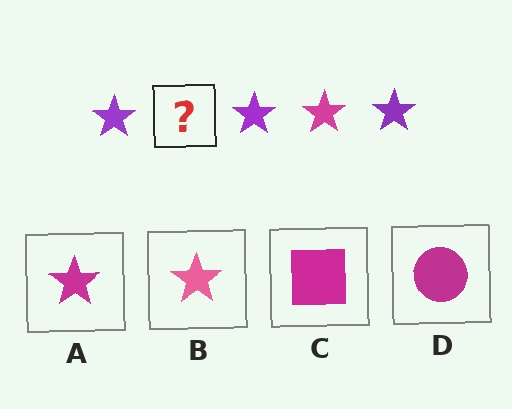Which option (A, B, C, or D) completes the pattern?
A.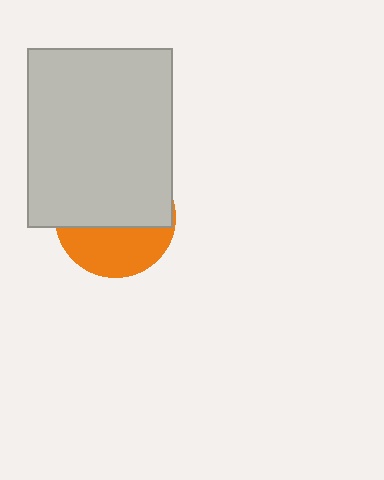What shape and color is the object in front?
The object in front is a light gray rectangle.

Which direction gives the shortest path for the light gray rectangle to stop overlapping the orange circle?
Moving up gives the shortest separation.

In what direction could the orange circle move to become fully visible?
The orange circle could move down. That would shift it out from behind the light gray rectangle entirely.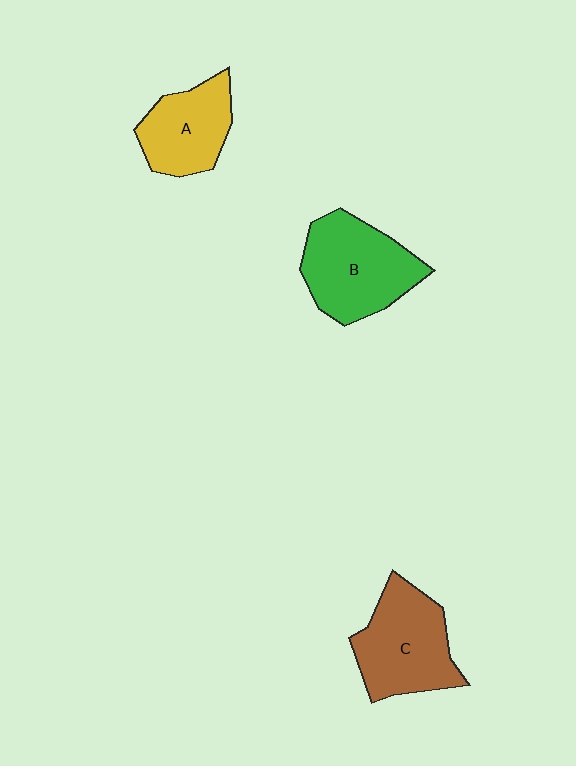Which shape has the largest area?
Shape B (green).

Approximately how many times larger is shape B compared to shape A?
Approximately 1.3 times.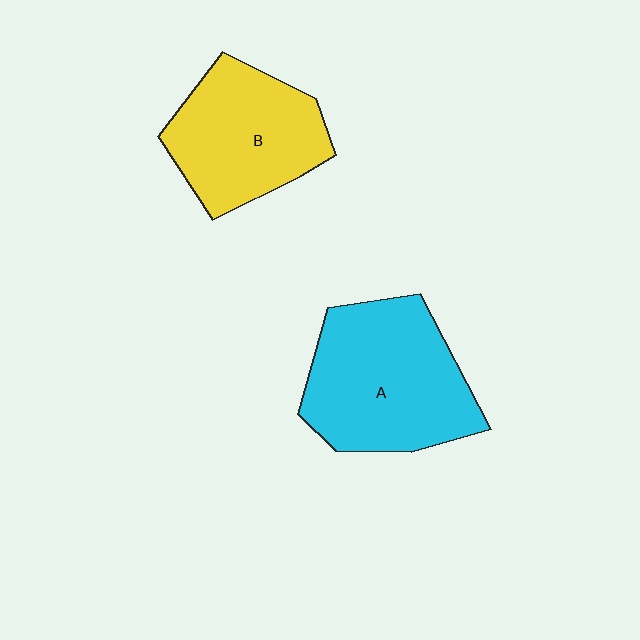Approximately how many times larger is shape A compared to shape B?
Approximately 1.2 times.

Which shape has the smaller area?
Shape B (yellow).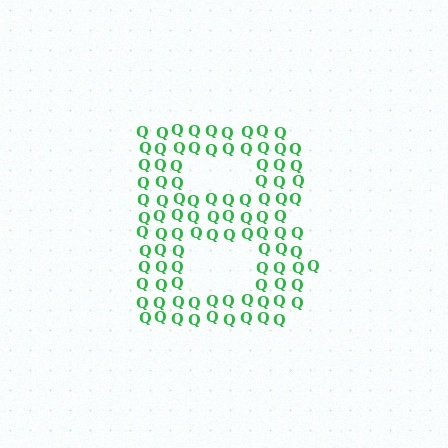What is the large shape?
The large shape is the letter B.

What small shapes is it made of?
It is made of small letter Q's.